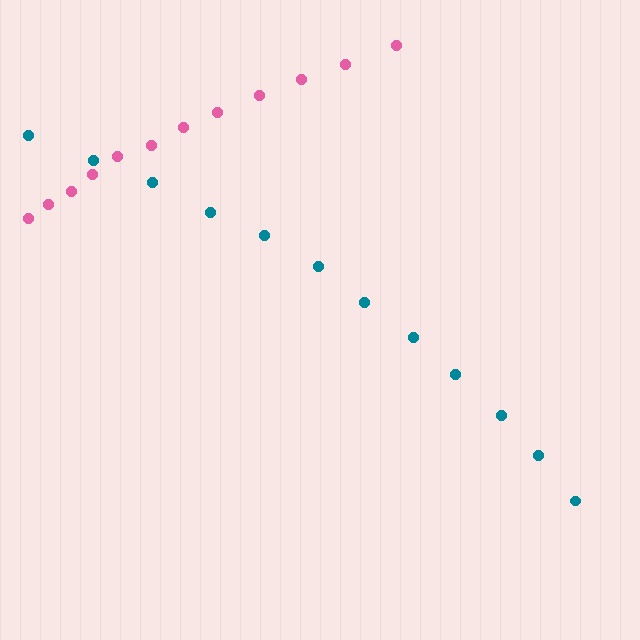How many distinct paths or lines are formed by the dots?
There are 2 distinct paths.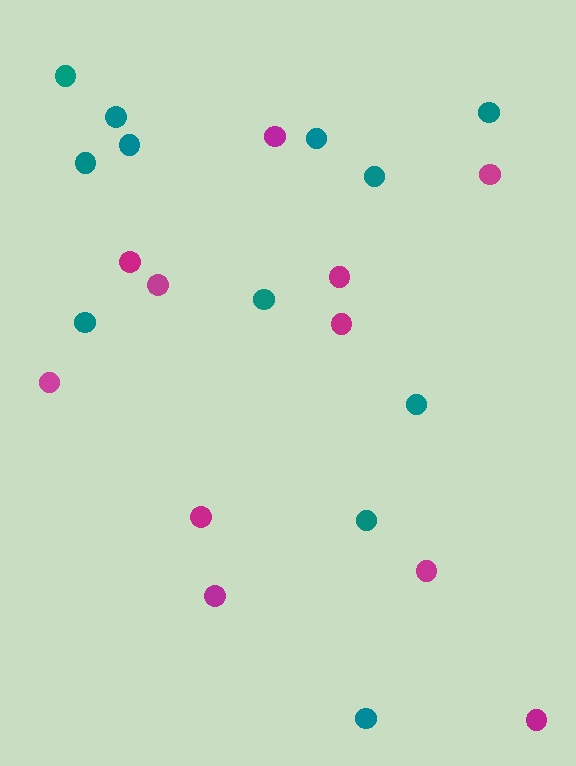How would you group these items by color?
There are 2 groups: one group of magenta circles (11) and one group of teal circles (12).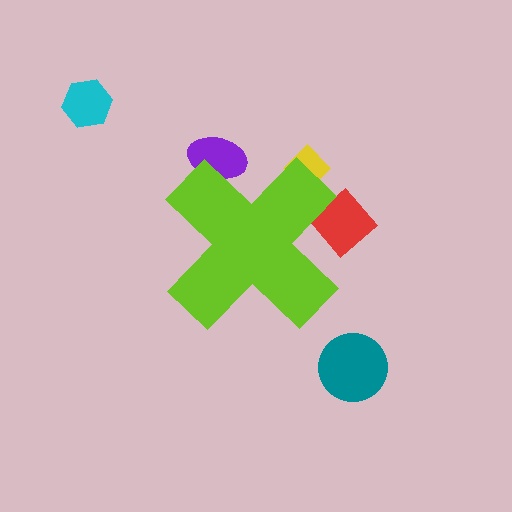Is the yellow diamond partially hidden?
Yes, the yellow diamond is partially hidden behind the lime cross.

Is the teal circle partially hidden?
No, the teal circle is fully visible.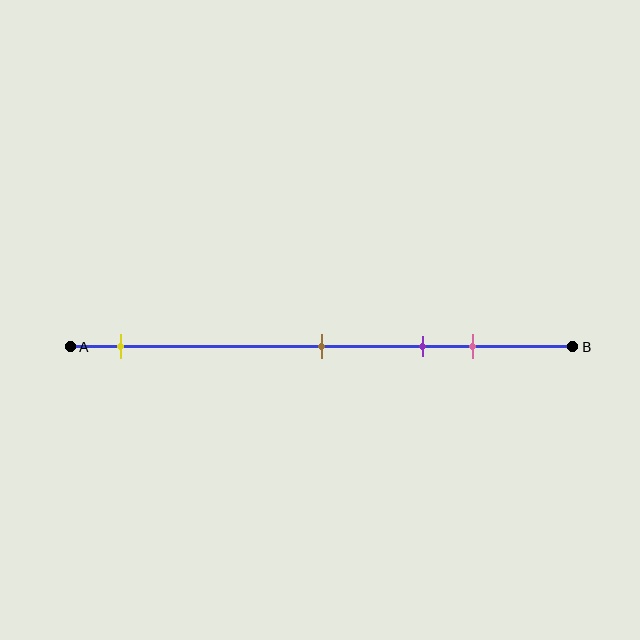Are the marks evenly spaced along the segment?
No, the marks are not evenly spaced.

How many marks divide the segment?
There are 4 marks dividing the segment.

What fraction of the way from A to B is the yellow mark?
The yellow mark is approximately 10% (0.1) of the way from A to B.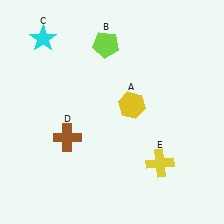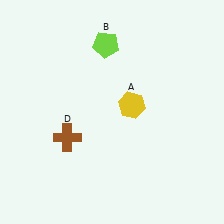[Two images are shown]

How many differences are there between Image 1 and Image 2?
There are 2 differences between the two images.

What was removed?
The yellow cross (E), the cyan star (C) were removed in Image 2.